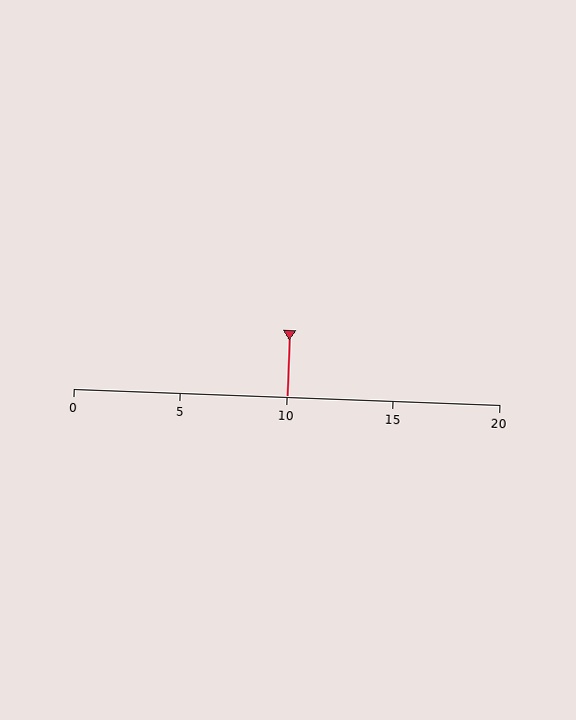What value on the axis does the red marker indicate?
The marker indicates approximately 10.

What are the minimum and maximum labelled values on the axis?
The axis runs from 0 to 20.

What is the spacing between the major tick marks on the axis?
The major ticks are spaced 5 apart.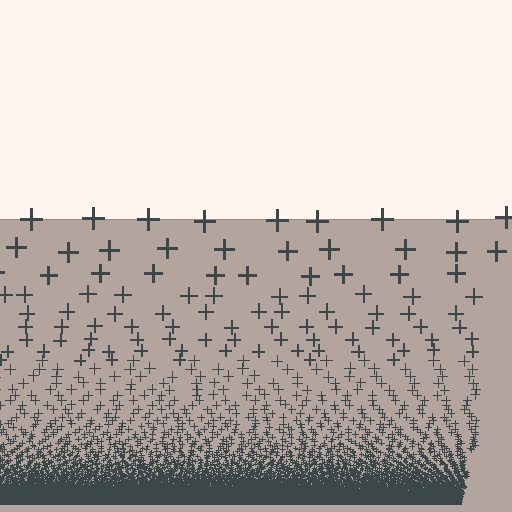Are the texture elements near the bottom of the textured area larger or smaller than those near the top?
Smaller. The gradient is inverted — elements near the bottom are smaller and denser.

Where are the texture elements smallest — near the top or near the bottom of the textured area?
Near the bottom.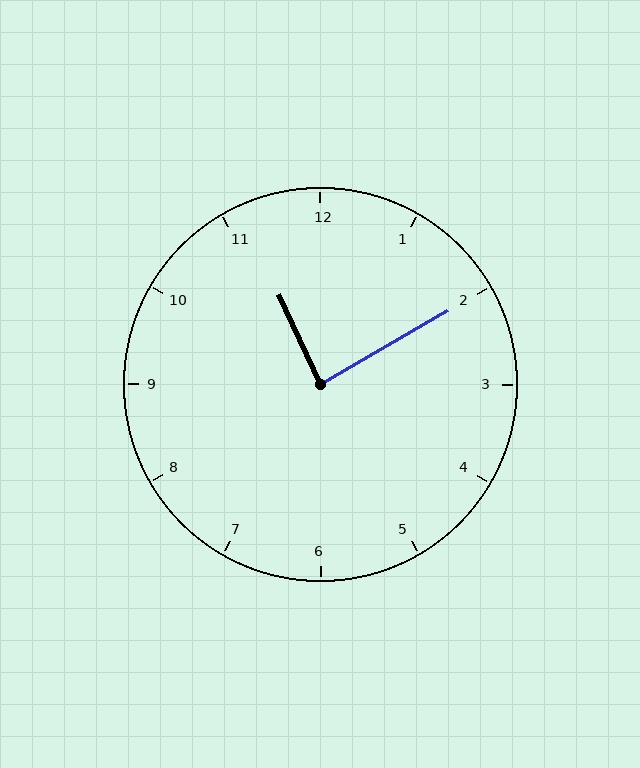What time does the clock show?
11:10.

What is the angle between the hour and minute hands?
Approximately 85 degrees.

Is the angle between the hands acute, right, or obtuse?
It is right.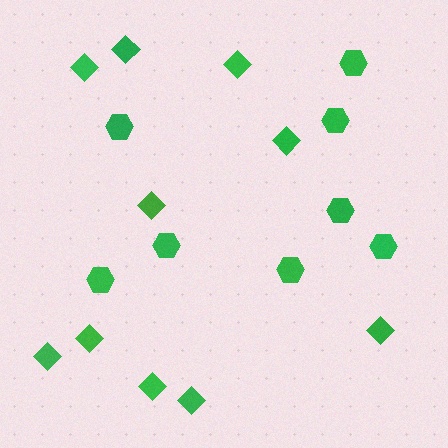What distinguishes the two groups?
There are 2 groups: one group of hexagons (8) and one group of diamonds (10).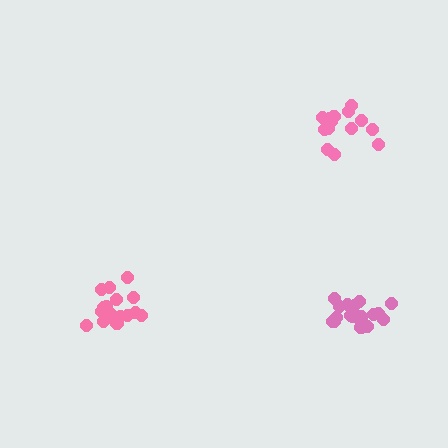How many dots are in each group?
Group 1: 15 dots, Group 2: 19 dots, Group 3: 21 dots (55 total).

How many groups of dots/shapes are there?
There are 3 groups.